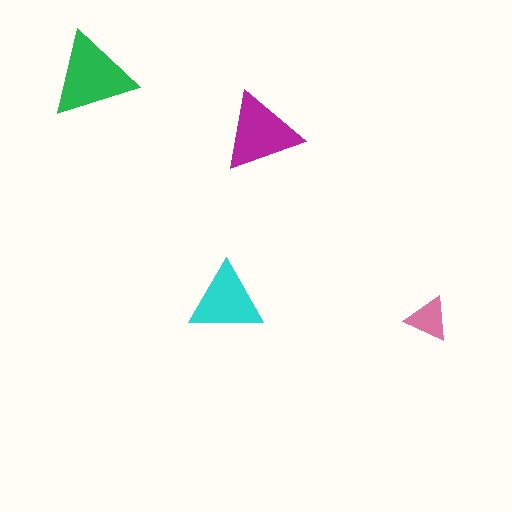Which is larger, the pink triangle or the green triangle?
The green one.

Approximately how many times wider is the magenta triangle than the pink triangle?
About 2 times wider.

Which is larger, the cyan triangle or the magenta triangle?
The magenta one.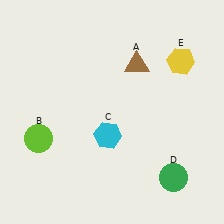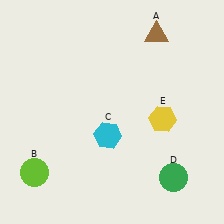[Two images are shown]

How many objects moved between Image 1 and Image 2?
3 objects moved between the two images.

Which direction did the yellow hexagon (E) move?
The yellow hexagon (E) moved down.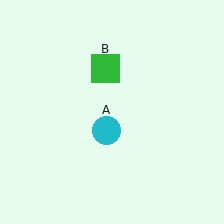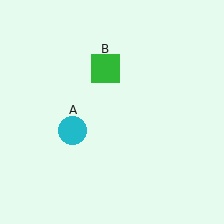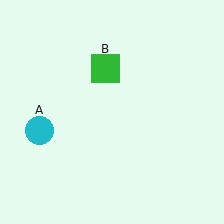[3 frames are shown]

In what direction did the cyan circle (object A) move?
The cyan circle (object A) moved left.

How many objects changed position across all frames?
1 object changed position: cyan circle (object A).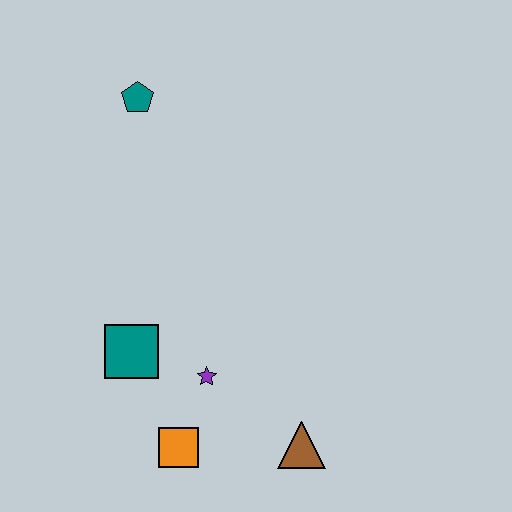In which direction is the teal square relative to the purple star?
The teal square is to the left of the purple star.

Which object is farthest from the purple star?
The teal pentagon is farthest from the purple star.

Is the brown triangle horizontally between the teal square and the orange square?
No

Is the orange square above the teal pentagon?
No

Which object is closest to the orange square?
The purple star is closest to the orange square.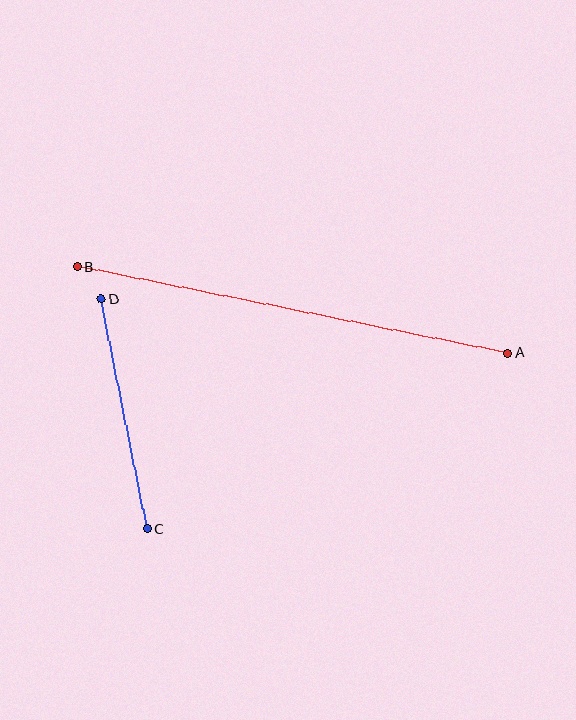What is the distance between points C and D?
The distance is approximately 235 pixels.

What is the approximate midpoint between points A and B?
The midpoint is at approximately (293, 310) pixels.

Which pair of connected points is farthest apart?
Points A and B are farthest apart.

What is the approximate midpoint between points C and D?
The midpoint is at approximately (124, 414) pixels.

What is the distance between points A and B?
The distance is approximately 439 pixels.